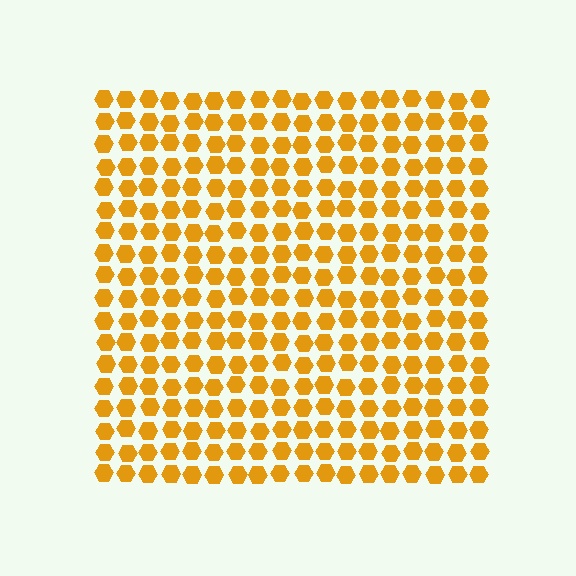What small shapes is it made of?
It is made of small hexagons.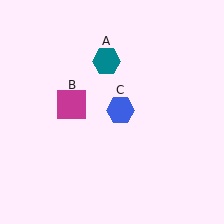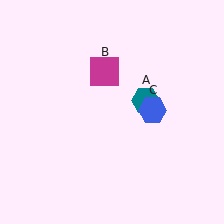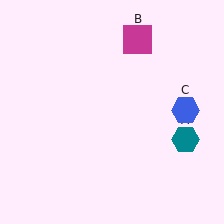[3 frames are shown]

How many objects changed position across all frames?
3 objects changed position: teal hexagon (object A), magenta square (object B), blue hexagon (object C).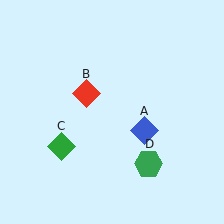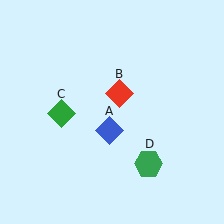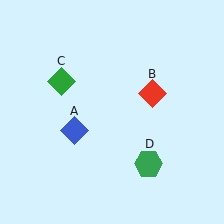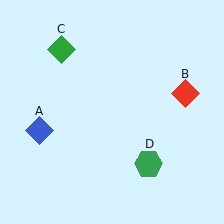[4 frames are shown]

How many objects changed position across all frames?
3 objects changed position: blue diamond (object A), red diamond (object B), green diamond (object C).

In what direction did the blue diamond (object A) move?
The blue diamond (object A) moved left.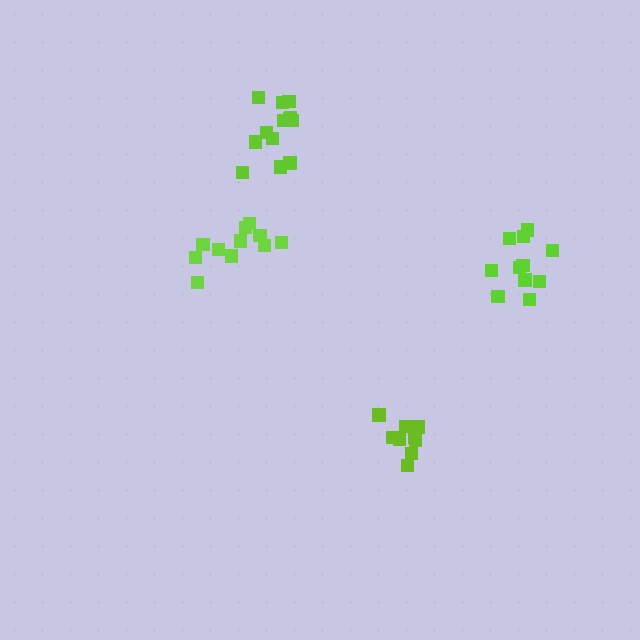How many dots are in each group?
Group 1: 11 dots, Group 2: 13 dots, Group 3: 11 dots, Group 4: 9 dots (44 total).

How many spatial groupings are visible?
There are 4 spatial groupings.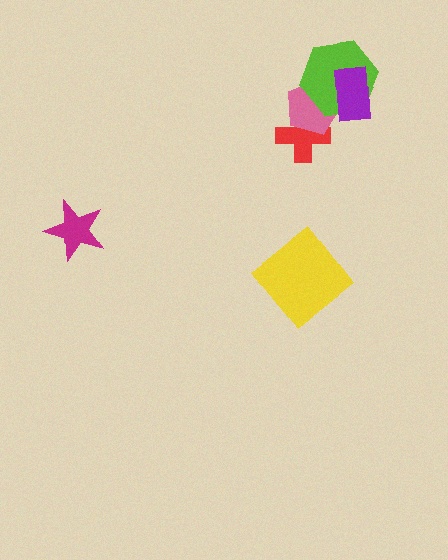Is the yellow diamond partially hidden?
No, no other shape covers it.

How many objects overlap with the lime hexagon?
2 objects overlap with the lime hexagon.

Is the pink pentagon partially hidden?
Yes, it is partially covered by another shape.